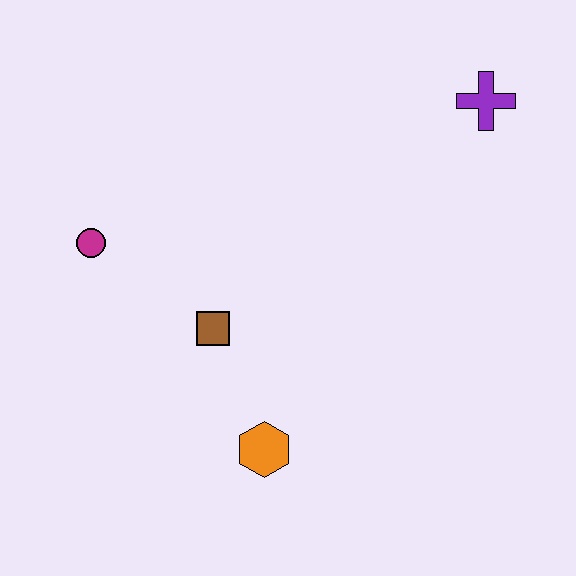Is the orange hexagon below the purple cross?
Yes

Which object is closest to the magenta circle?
The brown square is closest to the magenta circle.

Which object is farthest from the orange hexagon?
The purple cross is farthest from the orange hexagon.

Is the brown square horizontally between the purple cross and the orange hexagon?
No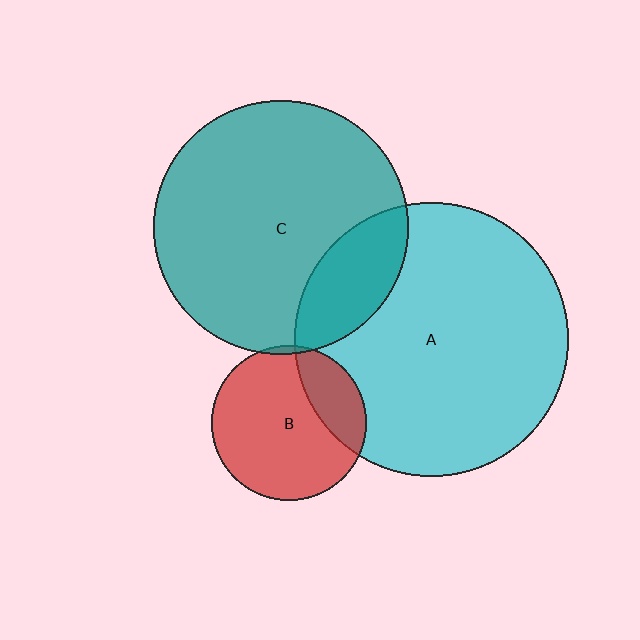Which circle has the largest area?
Circle A (cyan).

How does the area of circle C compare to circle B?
Approximately 2.7 times.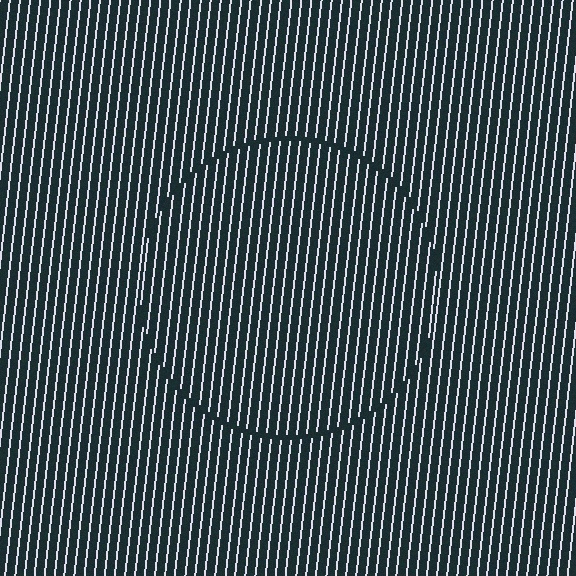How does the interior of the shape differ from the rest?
The interior of the shape contains the same grating, shifted by half a period — the contour is defined by the phase discontinuity where line-ends from the inner and outer gratings abut.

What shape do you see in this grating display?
An illusory circle. The interior of the shape contains the same grating, shifted by half a period — the contour is defined by the phase discontinuity where line-ends from the inner and outer gratings abut.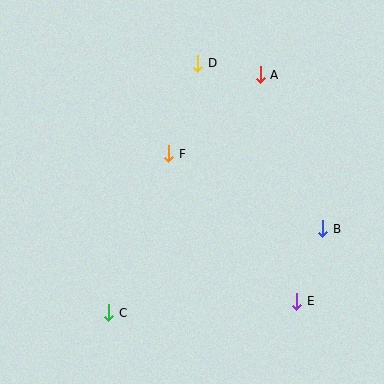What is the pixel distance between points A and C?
The distance between A and C is 281 pixels.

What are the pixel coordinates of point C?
Point C is at (109, 312).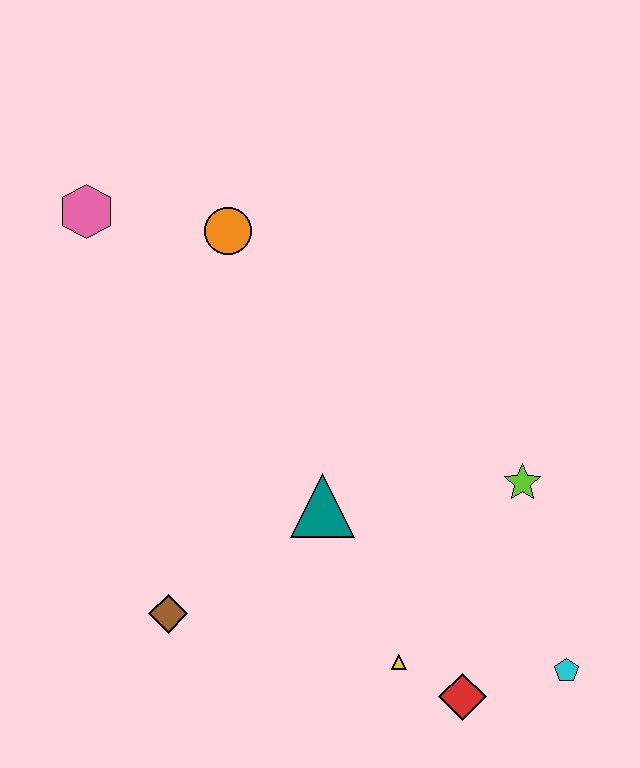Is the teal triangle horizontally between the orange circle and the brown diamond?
No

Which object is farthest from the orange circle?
The cyan pentagon is farthest from the orange circle.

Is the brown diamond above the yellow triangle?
Yes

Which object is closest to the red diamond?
The yellow triangle is closest to the red diamond.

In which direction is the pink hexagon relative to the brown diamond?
The pink hexagon is above the brown diamond.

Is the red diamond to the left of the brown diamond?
No